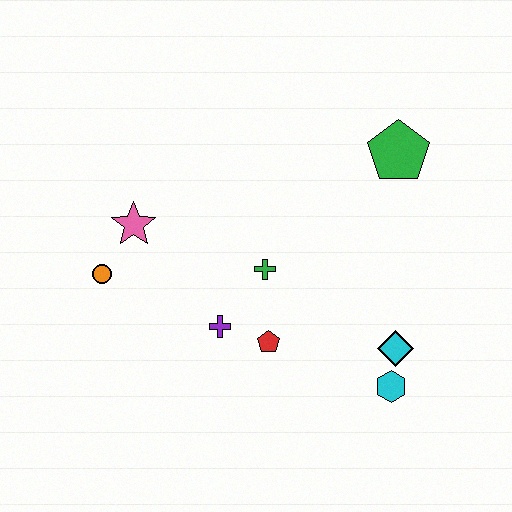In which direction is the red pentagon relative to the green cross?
The red pentagon is below the green cross.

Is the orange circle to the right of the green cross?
No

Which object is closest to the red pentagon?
The purple cross is closest to the red pentagon.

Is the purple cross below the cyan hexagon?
No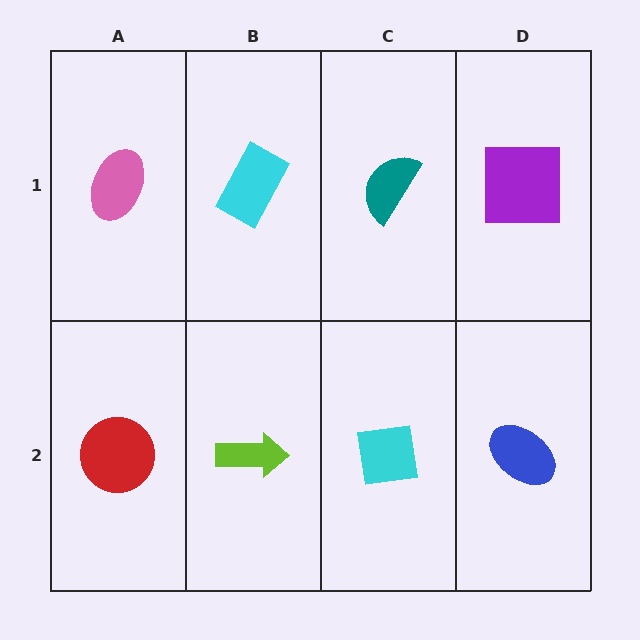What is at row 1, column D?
A purple square.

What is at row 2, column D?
A blue ellipse.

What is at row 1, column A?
A pink ellipse.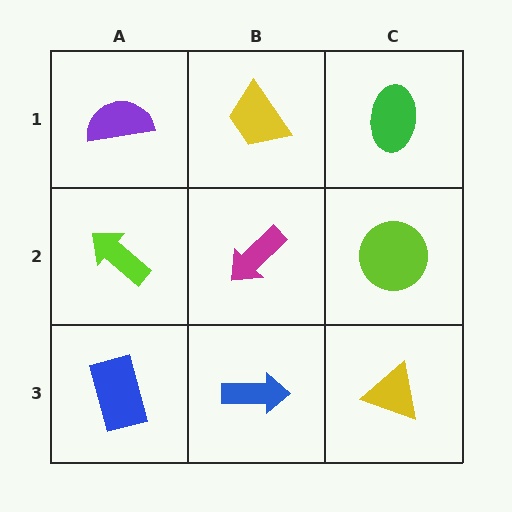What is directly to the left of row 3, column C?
A blue arrow.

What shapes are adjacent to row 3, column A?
A lime arrow (row 2, column A), a blue arrow (row 3, column B).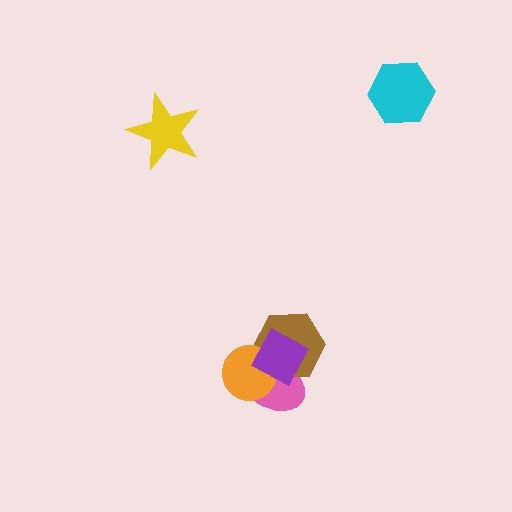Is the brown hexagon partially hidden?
Yes, it is partially covered by another shape.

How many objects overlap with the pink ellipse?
3 objects overlap with the pink ellipse.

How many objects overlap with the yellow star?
0 objects overlap with the yellow star.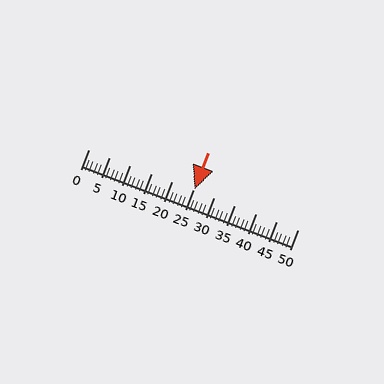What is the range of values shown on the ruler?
The ruler shows values from 0 to 50.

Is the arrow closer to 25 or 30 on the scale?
The arrow is closer to 25.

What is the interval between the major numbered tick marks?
The major tick marks are spaced 5 units apart.